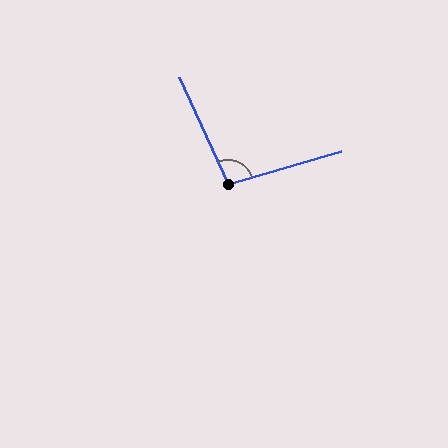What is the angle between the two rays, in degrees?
Approximately 99 degrees.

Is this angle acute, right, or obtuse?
It is obtuse.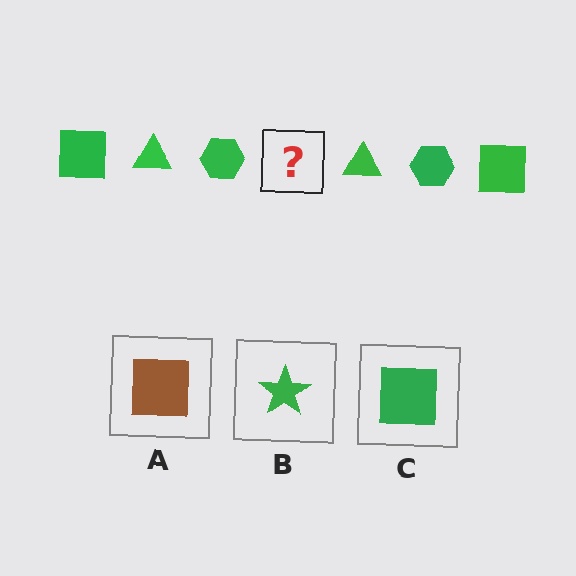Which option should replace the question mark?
Option C.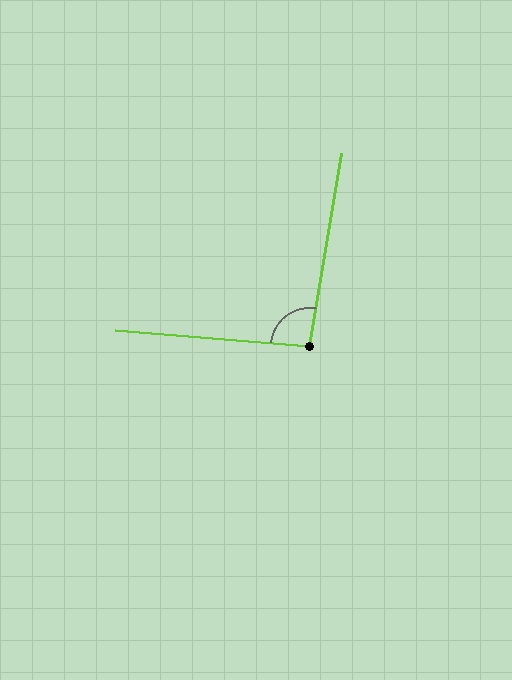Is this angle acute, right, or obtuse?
It is approximately a right angle.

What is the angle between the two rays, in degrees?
Approximately 95 degrees.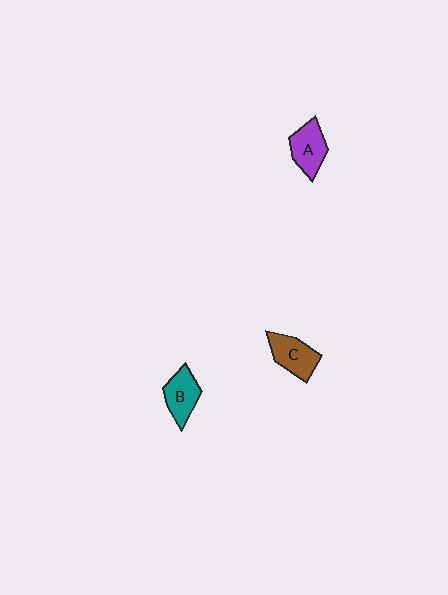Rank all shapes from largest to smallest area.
From largest to smallest: C (brown), A (purple), B (teal).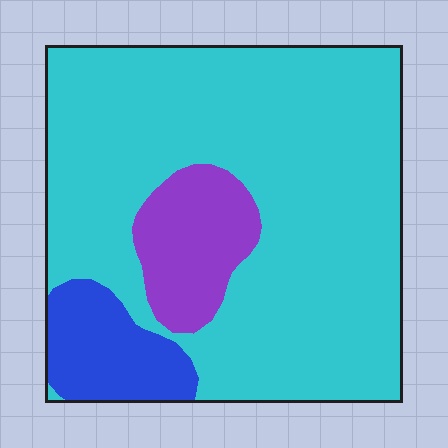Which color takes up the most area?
Cyan, at roughly 75%.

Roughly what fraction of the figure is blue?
Blue covers around 10% of the figure.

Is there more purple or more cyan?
Cyan.